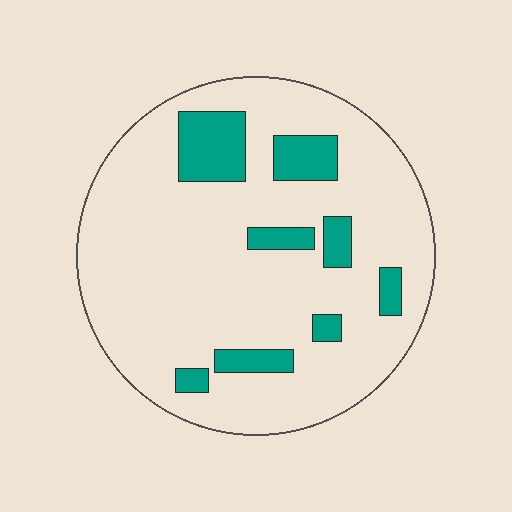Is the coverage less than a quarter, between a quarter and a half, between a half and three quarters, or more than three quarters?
Less than a quarter.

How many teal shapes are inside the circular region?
8.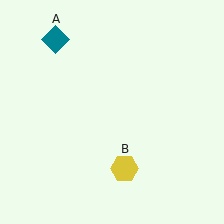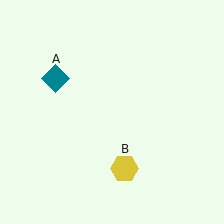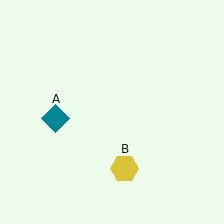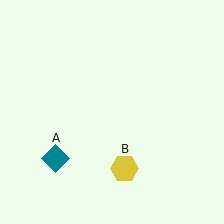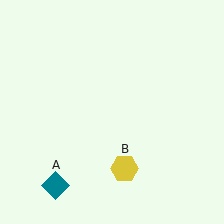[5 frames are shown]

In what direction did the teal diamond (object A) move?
The teal diamond (object A) moved down.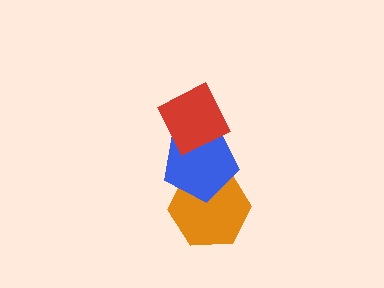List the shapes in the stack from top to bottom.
From top to bottom: the red diamond, the blue pentagon, the orange hexagon.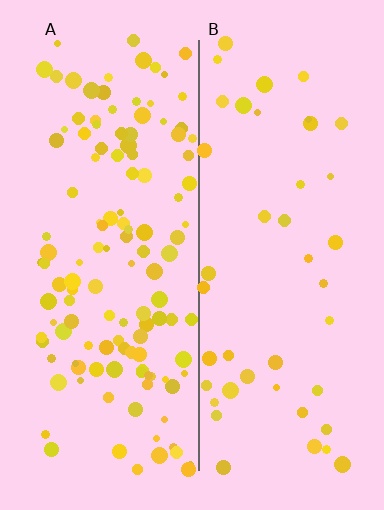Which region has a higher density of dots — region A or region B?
A (the left).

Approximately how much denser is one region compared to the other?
Approximately 2.9× — region A over region B.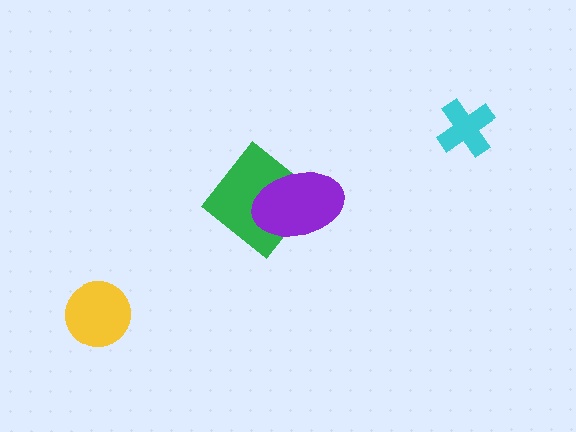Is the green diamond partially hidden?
Yes, it is partially covered by another shape.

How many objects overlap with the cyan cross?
0 objects overlap with the cyan cross.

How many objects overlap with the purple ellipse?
1 object overlaps with the purple ellipse.